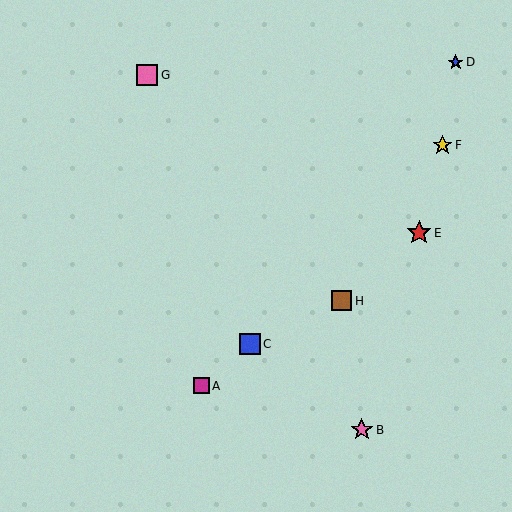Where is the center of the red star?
The center of the red star is at (419, 233).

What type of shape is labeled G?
Shape G is a pink square.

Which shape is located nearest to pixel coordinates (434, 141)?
The yellow star (labeled F) at (442, 146) is nearest to that location.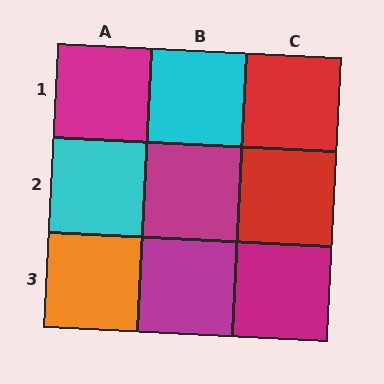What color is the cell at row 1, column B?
Cyan.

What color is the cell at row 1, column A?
Magenta.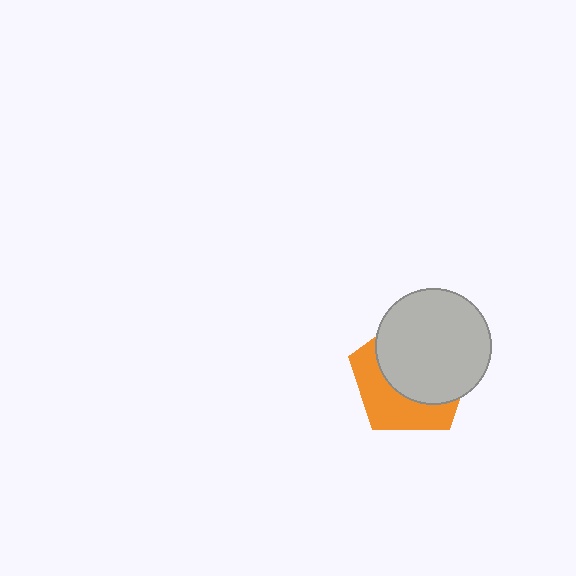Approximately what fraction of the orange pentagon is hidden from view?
Roughly 60% of the orange pentagon is hidden behind the light gray circle.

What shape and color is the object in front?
The object in front is a light gray circle.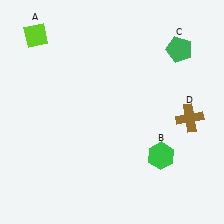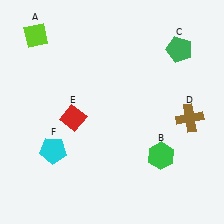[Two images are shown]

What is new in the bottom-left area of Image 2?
A red diamond (E) was added in the bottom-left area of Image 2.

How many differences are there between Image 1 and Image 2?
There are 2 differences between the two images.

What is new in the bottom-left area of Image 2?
A cyan pentagon (F) was added in the bottom-left area of Image 2.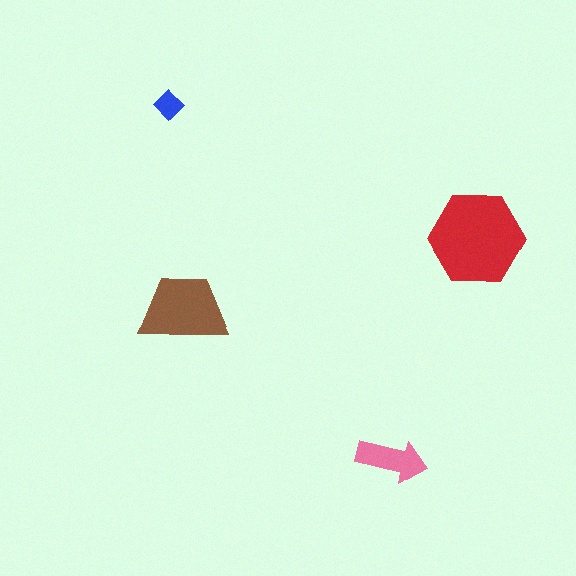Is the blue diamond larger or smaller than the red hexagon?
Smaller.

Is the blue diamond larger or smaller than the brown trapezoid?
Smaller.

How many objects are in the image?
There are 4 objects in the image.